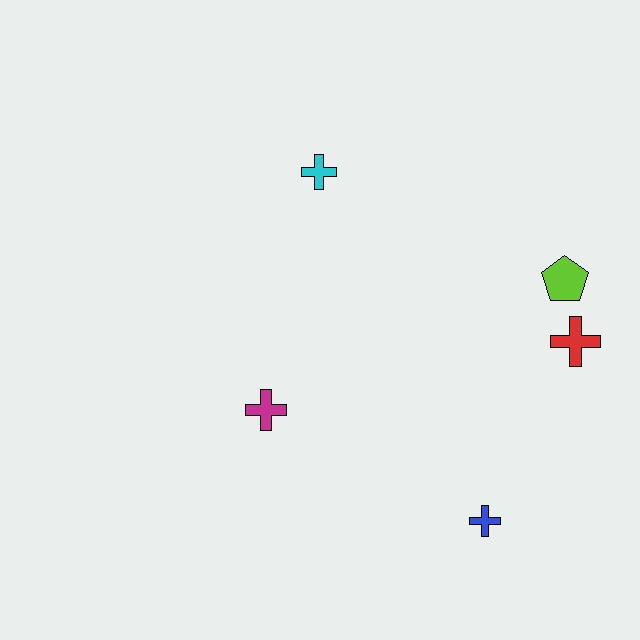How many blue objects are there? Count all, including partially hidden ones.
There is 1 blue object.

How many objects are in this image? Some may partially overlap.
There are 5 objects.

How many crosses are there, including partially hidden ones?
There are 4 crosses.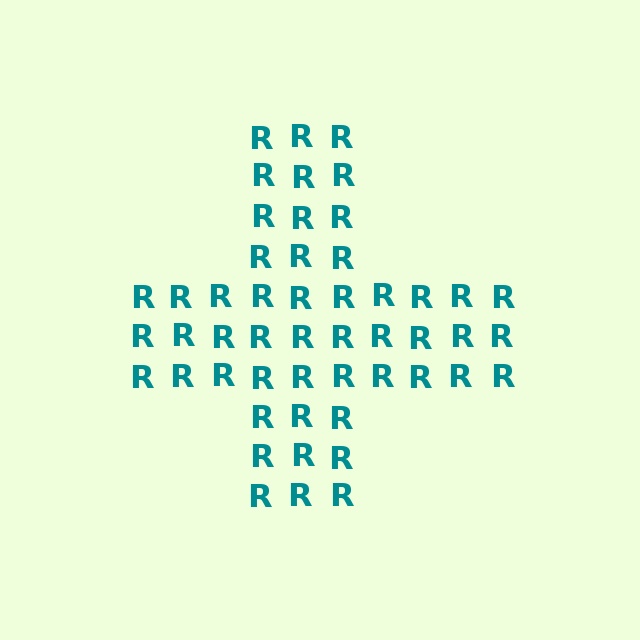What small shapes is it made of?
It is made of small letter R's.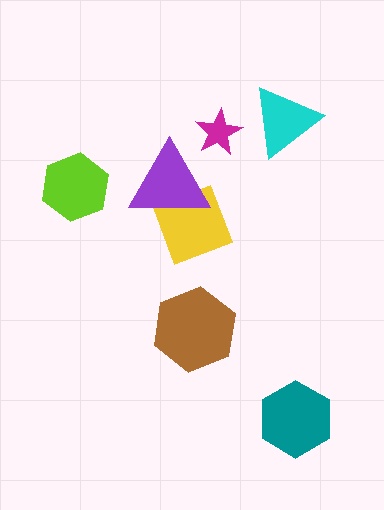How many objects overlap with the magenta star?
0 objects overlap with the magenta star.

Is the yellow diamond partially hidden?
Yes, it is partially covered by another shape.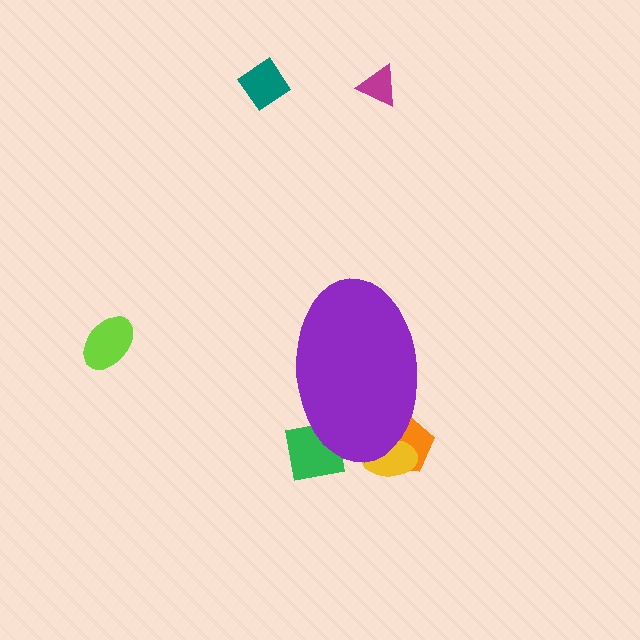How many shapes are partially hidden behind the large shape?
3 shapes are partially hidden.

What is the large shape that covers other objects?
A purple ellipse.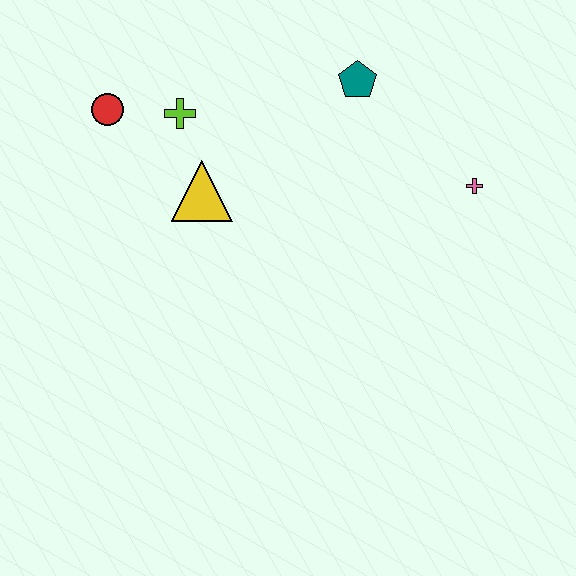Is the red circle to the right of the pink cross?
No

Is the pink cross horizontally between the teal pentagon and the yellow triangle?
No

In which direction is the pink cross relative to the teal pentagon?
The pink cross is to the right of the teal pentagon.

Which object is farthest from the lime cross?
The pink cross is farthest from the lime cross.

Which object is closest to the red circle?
The lime cross is closest to the red circle.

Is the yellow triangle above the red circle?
No